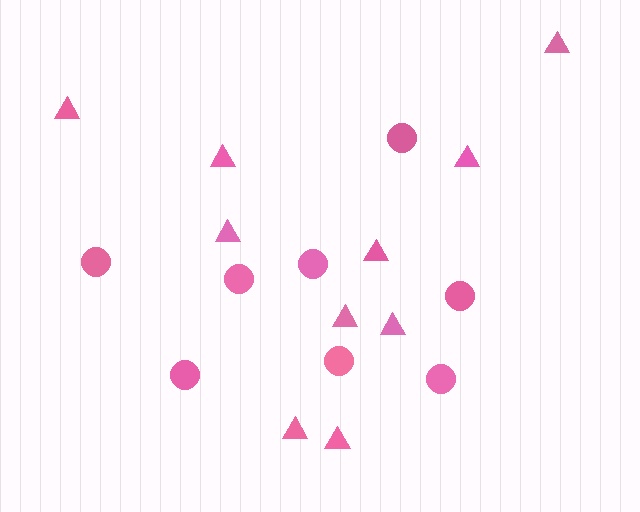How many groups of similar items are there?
There are 2 groups: one group of circles (8) and one group of triangles (10).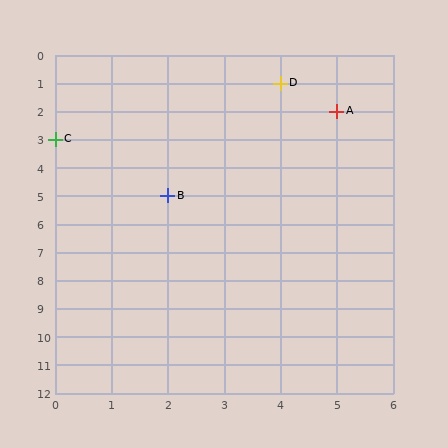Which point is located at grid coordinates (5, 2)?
Point A is at (5, 2).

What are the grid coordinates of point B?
Point B is at grid coordinates (2, 5).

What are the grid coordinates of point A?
Point A is at grid coordinates (5, 2).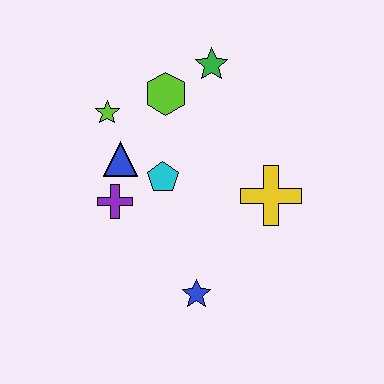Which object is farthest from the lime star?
The blue star is farthest from the lime star.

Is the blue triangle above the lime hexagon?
No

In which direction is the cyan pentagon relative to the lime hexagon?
The cyan pentagon is below the lime hexagon.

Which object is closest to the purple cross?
The blue triangle is closest to the purple cross.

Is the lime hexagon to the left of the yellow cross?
Yes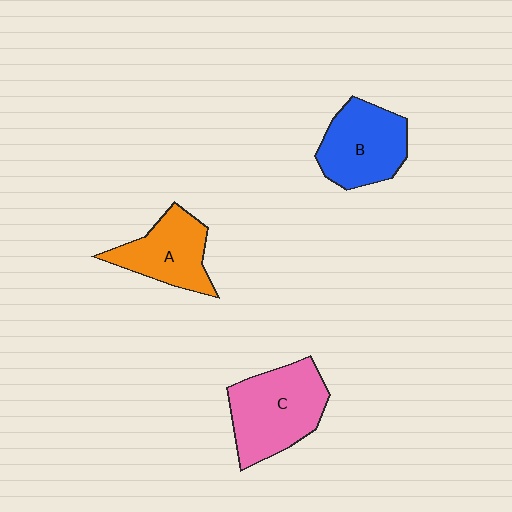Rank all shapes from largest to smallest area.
From largest to smallest: C (pink), B (blue), A (orange).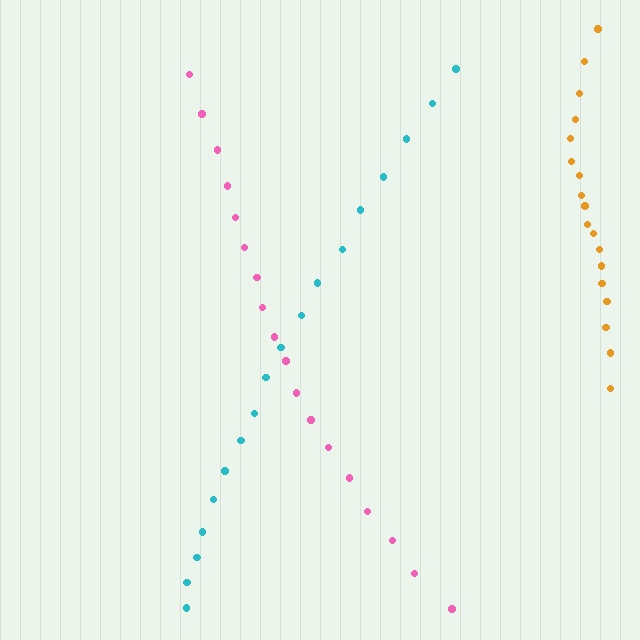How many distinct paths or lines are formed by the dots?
There are 3 distinct paths.